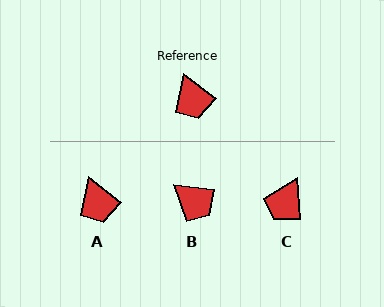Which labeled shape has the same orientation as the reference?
A.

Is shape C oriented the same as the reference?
No, it is off by about 48 degrees.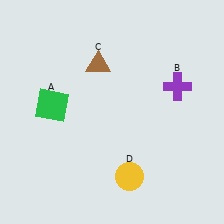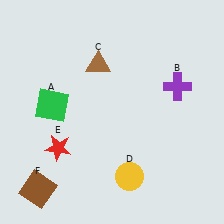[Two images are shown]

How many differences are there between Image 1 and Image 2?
There are 2 differences between the two images.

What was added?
A red star (E), a brown square (F) were added in Image 2.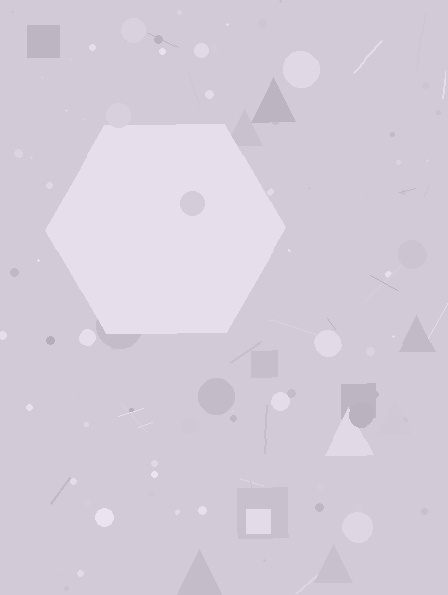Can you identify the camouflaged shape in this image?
The camouflaged shape is a hexagon.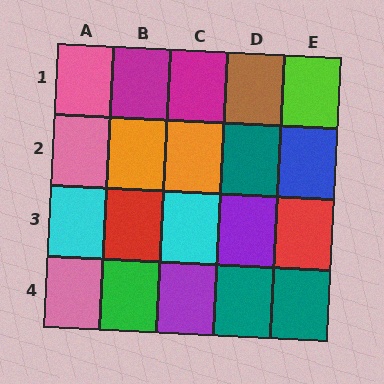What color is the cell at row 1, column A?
Pink.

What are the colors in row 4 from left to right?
Pink, green, purple, teal, teal.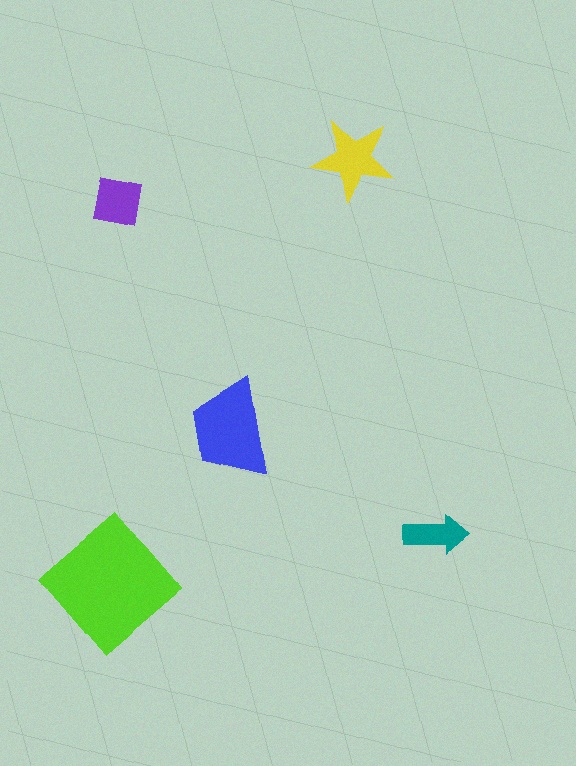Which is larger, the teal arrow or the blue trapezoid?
The blue trapezoid.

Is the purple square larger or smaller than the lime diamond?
Smaller.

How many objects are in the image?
There are 5 objects in the image.